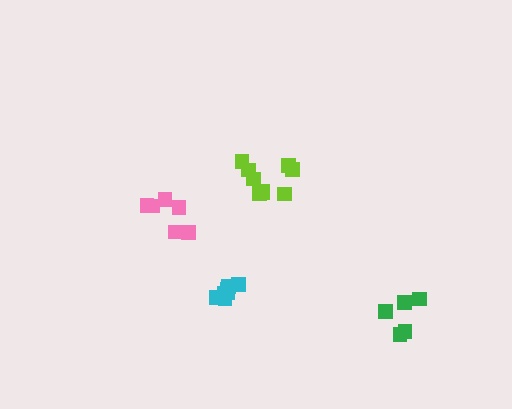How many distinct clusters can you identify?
There are 4 distinct clusters.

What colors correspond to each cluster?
The clusters are colored: lime, pink, green, cyan.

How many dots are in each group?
Group 1: 9 dots, Group 2: 6 dots, Group 3: 5 dots, Group 4: 7 dots (27 total).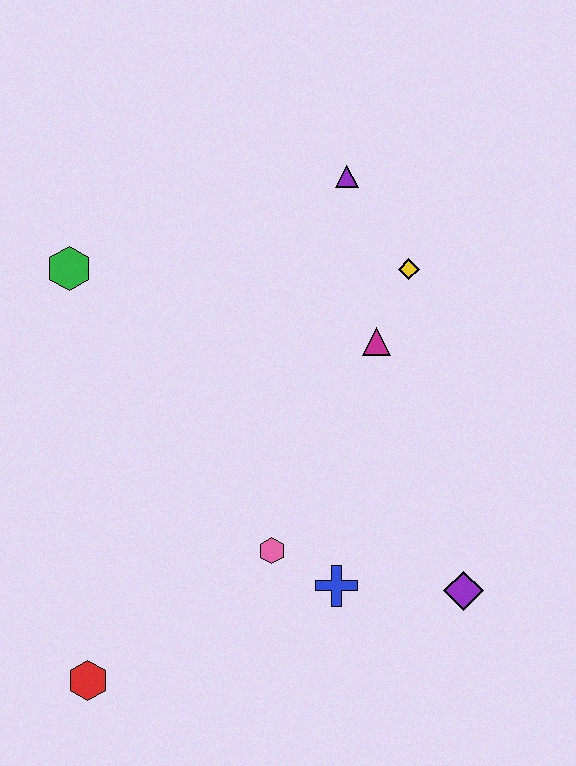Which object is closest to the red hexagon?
The pink hexagon is closest to the red hexagon.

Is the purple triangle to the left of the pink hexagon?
No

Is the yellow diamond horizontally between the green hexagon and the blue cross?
No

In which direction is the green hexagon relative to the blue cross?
The green hexagon is above the blue cross.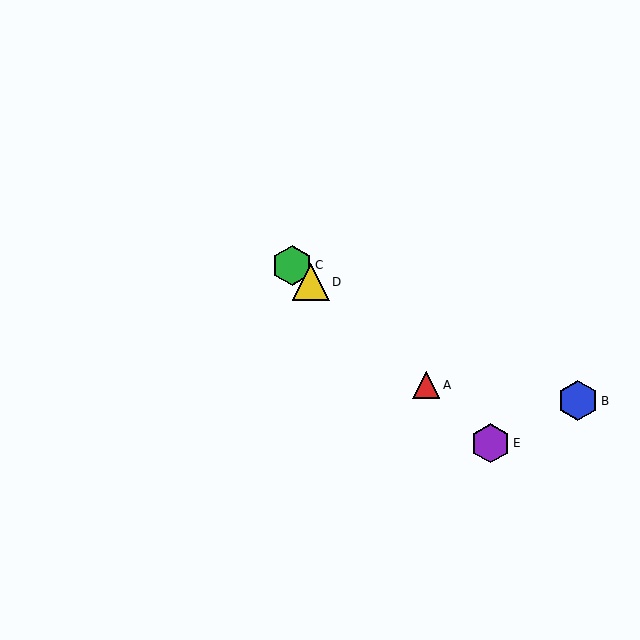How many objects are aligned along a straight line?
4 objects (A, C, D, E) are aligned along a straight line.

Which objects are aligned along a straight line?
Objects A, C, D, E are aligned along a straight line.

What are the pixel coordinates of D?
Object D is at (311, 282).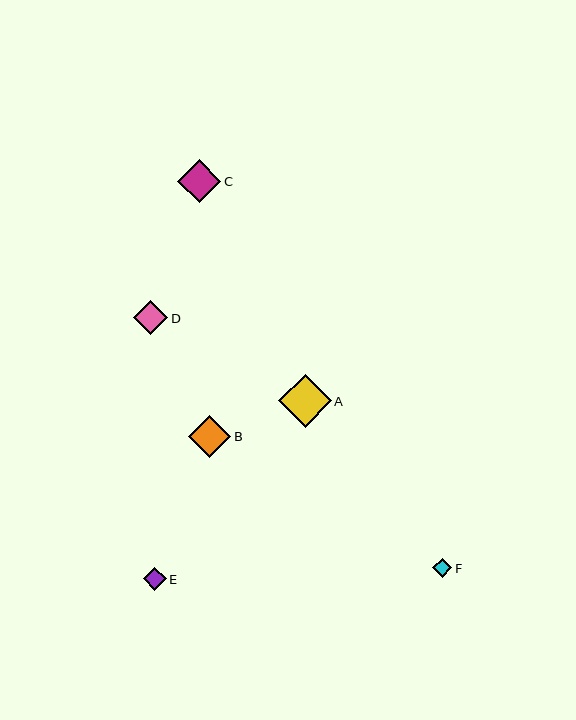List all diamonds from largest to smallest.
From largest to smallest: A, C, B, D, E, F.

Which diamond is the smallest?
Diamond F is the smallest with a size of approximately 19 pixels.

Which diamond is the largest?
Diamond A is the largest with a size of approximately 52 pixels.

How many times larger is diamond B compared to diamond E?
Diamond B is approximately 1.8 times the size of diamond E.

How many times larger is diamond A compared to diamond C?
Diamond A is approximately 1.2 times the size of diamond C.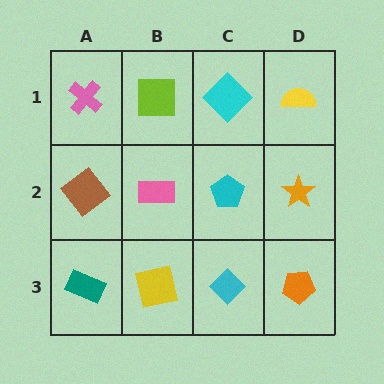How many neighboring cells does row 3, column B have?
3.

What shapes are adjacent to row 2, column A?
A pink cross (row 1, column A), a teal rectangle (row 3, column A), a pink rectangle (row 2, column B).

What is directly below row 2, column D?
An orange pentagon.